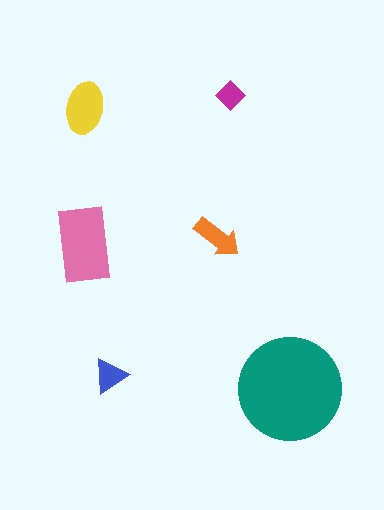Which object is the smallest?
The magenta diamond.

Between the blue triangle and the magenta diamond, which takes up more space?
The blue triangle.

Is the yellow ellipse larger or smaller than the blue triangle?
Larger.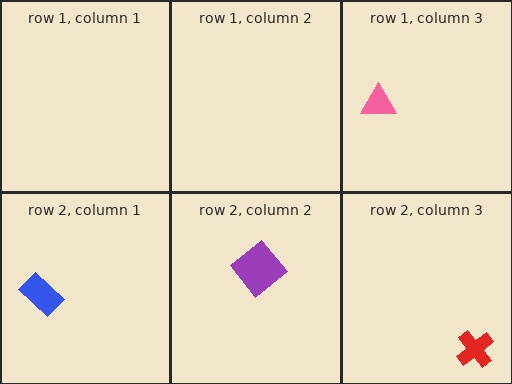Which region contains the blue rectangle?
The row 2, column 1 region.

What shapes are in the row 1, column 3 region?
The pink triangle.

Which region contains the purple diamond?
The row 2, column 2 region.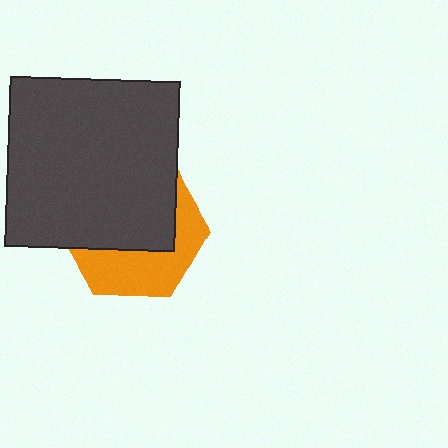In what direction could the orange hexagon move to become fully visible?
The orange hexagon could move down. That would shift it out from behind the dark gray square entirely.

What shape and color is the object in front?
The object in front is a dark gray square.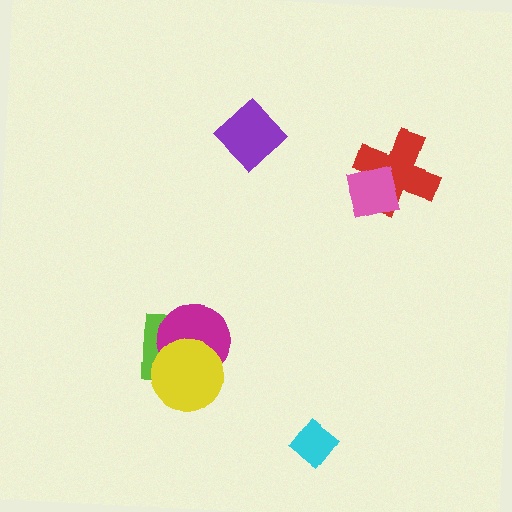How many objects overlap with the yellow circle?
2 objects overlap with the yellow circle.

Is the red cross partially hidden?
Yes, it is partially covered by another shape.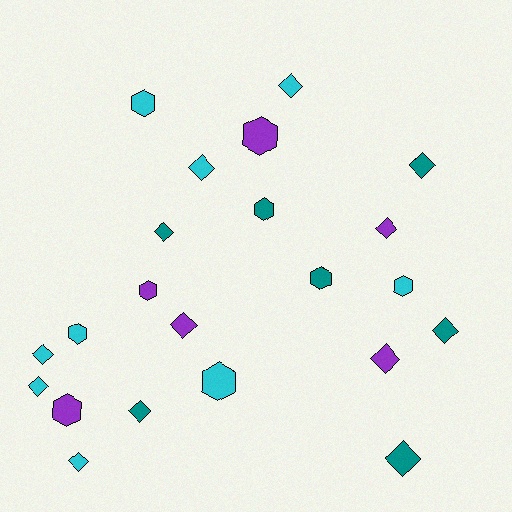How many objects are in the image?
There are 22 objects.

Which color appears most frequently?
Cyan, with 9 objects.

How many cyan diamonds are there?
There are 5 cyan diamonds.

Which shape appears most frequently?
Diamond, with 13 objects.